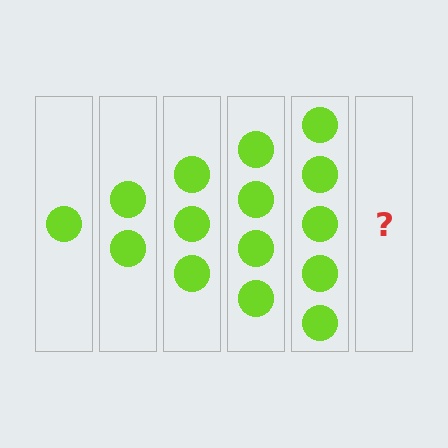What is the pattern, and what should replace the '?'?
The pattern is that each step adds one more circle. The '?' should be 6 circles.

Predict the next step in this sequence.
The next step is 6 circles.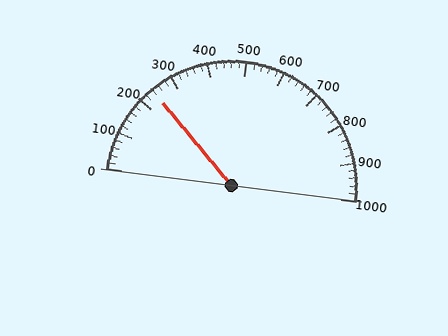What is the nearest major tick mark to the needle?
The nearest major tick mark is 200.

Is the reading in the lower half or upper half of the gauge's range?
The reading is in the lower half of the range (0 to 1000).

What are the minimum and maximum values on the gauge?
The gauge ranges from 0 to 1000.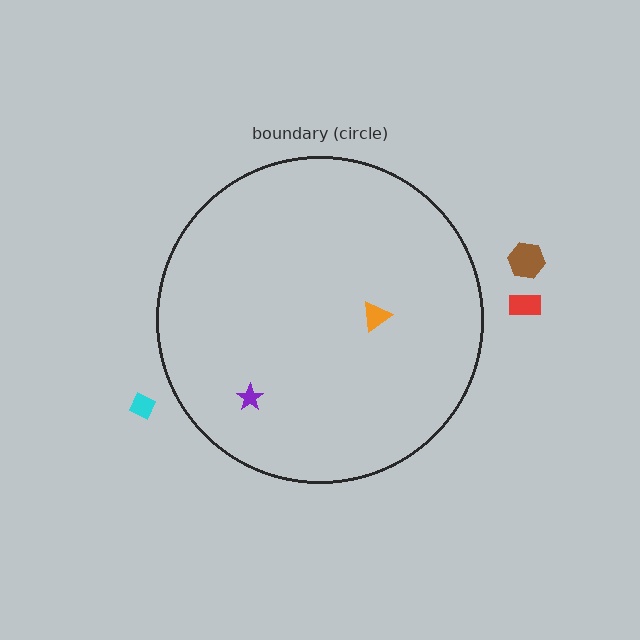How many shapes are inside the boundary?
2 inside, 3 outside.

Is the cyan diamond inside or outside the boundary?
Outside.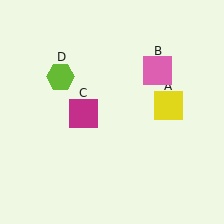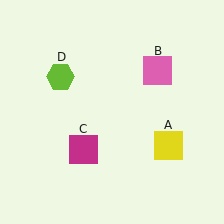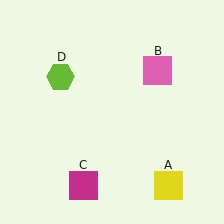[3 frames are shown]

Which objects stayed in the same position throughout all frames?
Pink square (object B) and lime hexagon (object D) remained stationary.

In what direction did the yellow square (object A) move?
The yellow square (object A) moved down.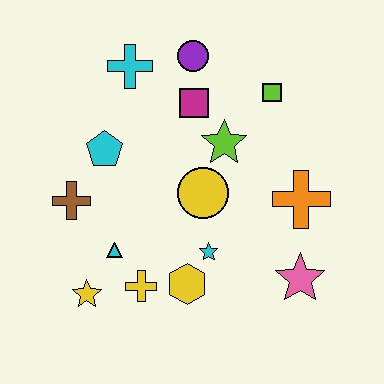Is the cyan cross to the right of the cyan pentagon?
Yes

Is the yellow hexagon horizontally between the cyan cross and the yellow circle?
Yes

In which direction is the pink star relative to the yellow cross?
The pink star is to the right of the yellow cross.